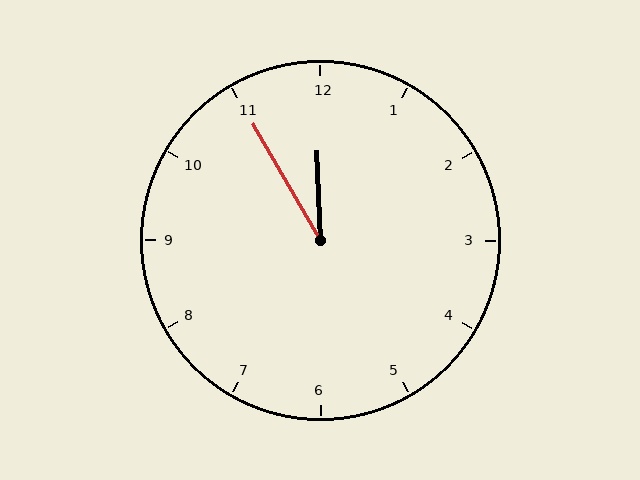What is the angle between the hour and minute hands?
Approximately 28 degrees.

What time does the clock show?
11:55.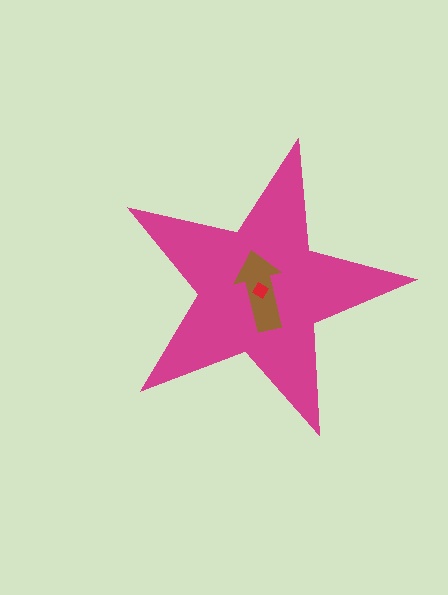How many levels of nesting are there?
3.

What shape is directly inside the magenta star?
The brown arrow.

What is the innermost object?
The red diamond.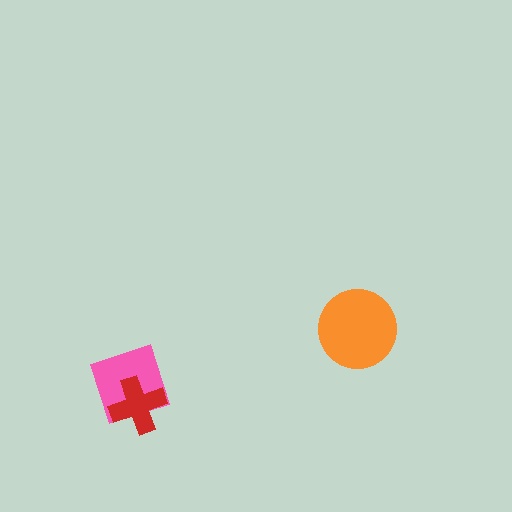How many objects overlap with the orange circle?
0 objects overlap with the orange circle.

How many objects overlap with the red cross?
1 object overlaps with the red cross.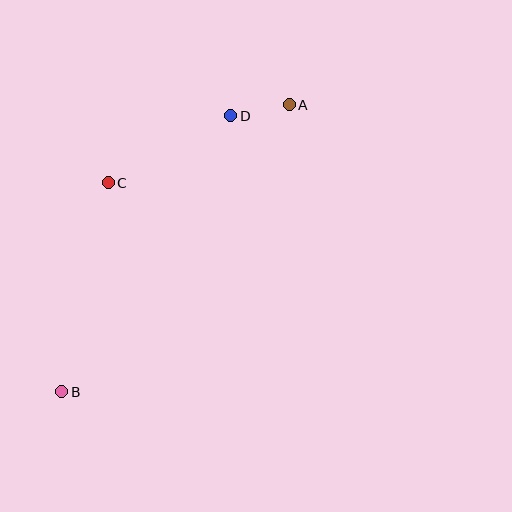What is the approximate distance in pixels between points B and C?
The distance between B and C is approximately 214 pixels.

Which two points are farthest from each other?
Points A and B are farthest from each other.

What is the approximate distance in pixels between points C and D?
The distance between C and D is approximately 140 pixels.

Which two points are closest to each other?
Points A and D are closest to each other.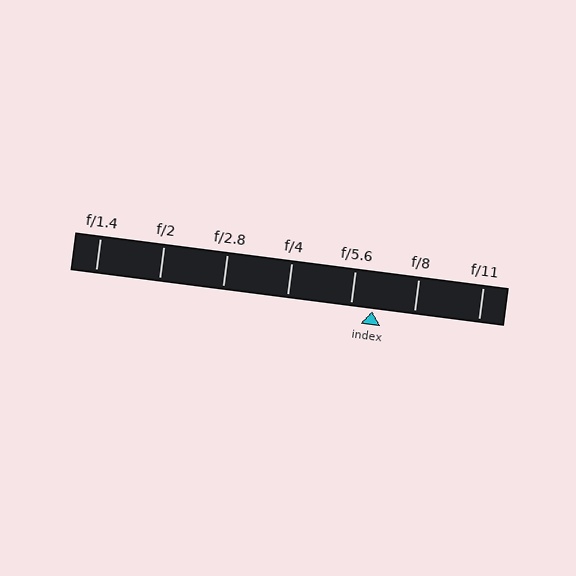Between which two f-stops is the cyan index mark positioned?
The index mark is between f/5.6 and f/8.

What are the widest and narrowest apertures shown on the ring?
The widest aperture shown is f/1.4 and the narrowest is f/11.